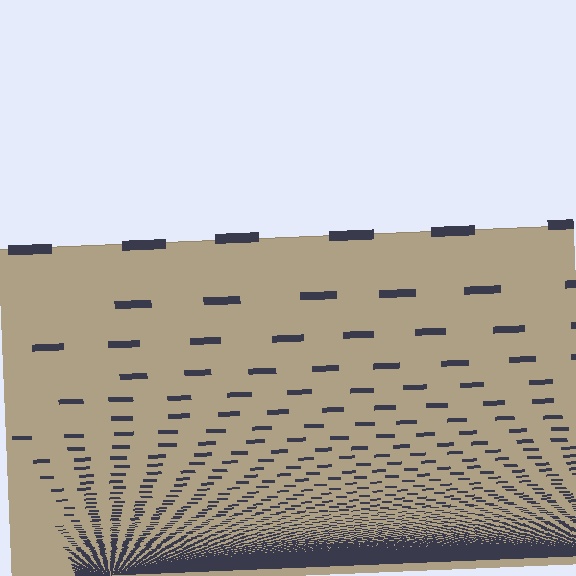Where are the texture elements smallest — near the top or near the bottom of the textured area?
Near the bottom.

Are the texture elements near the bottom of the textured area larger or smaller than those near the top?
Smaller. The gradient is inverted — elements near the bottom are smaller and denser.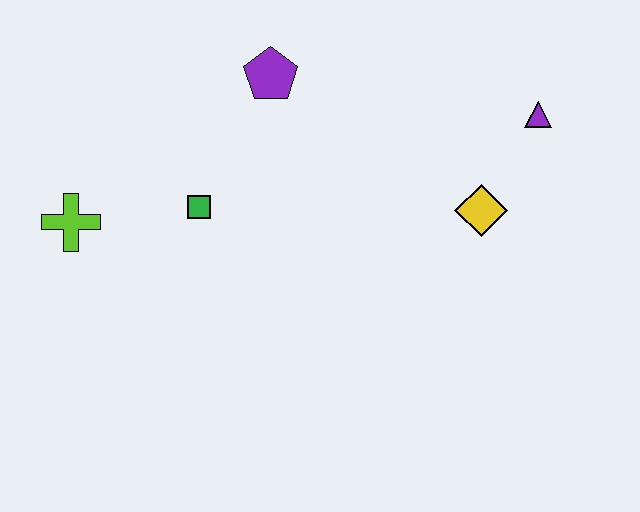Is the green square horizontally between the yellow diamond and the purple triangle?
No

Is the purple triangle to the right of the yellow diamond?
Yes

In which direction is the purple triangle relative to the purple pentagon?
The purple triangle is to the right of the purple pentagon.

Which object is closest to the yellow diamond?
The purple triangle is closest to the yellow diamond.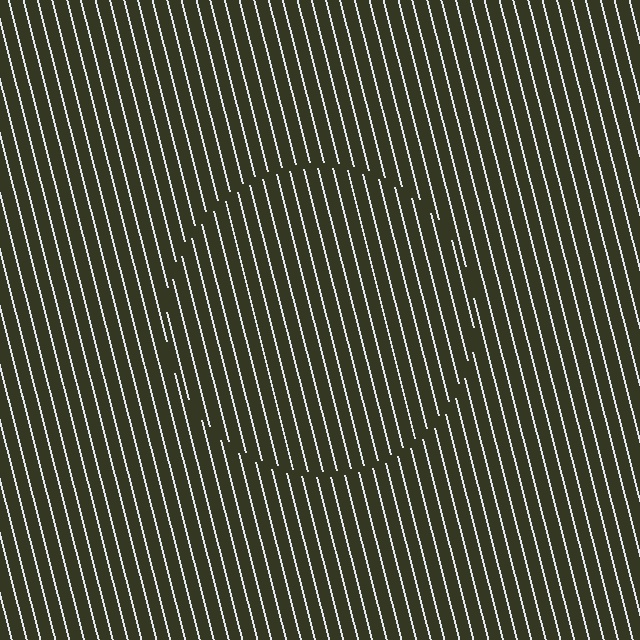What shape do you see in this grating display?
An illusory circle. The interior of the shape contains the same grating, shifted by half a period — the contour is defined by the phase discontinuity where line-ends from the inner and outer gratings abut.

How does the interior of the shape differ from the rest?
The interior of the shape contains the same grating, shifted by half a period — the contour is defined by the phase discontinuity where line-ends from the inner and outer gratings abut.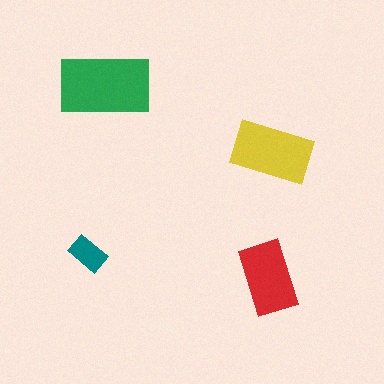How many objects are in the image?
There are 4 objects in the image.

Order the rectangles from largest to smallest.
the green one, the yellow one, the red one, the teal one.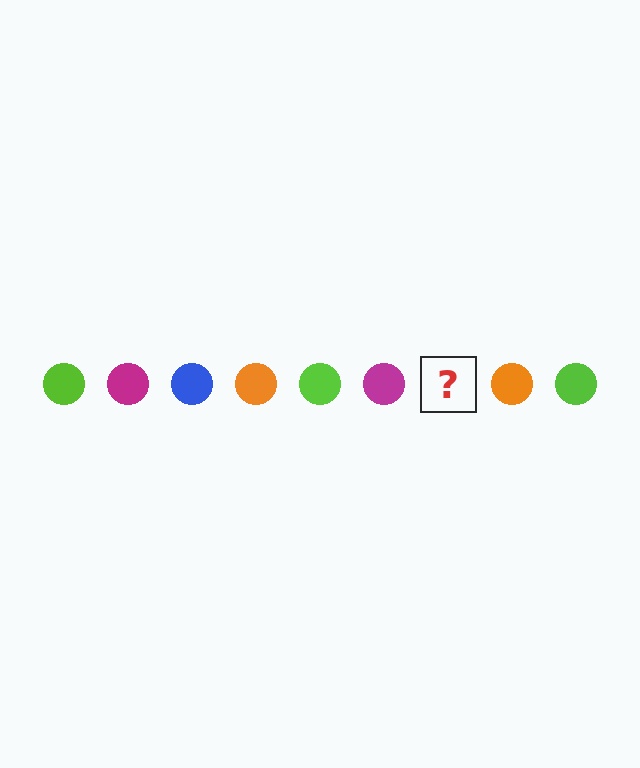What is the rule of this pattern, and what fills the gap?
The rule is that the pattern cycles through lime, magenta, blue, orange circles. The gap should be filled with a blue circle.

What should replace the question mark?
The question mark should be replaced with a blue circle.